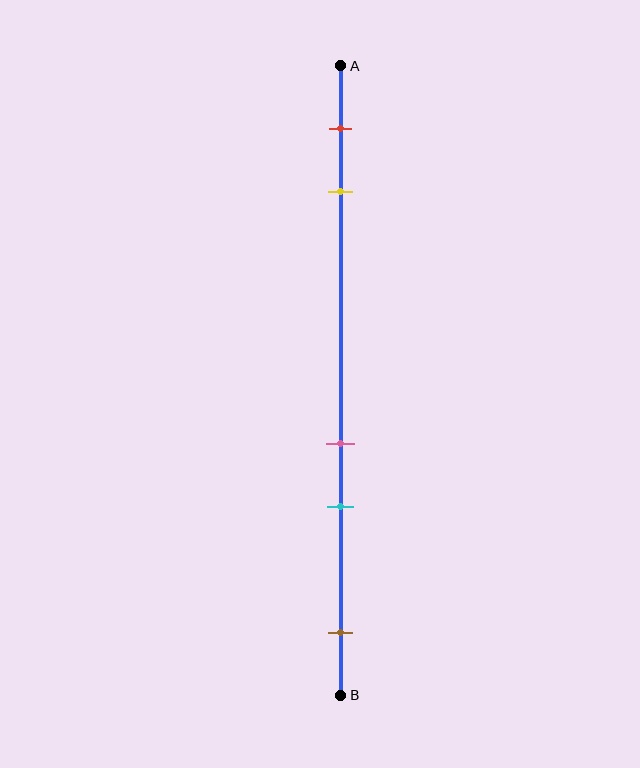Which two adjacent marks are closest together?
The pink and cyan marks are the closest adjacent pair.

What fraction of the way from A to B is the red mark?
The red mark is approximately 10% (0.1) of the way from A to B.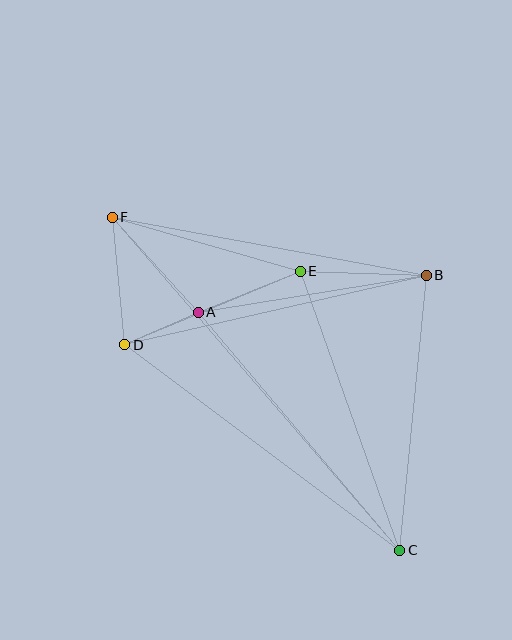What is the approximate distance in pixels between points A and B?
The distance between A and B is approximately 231 pixels.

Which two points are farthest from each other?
Points C and F are farthest from each other.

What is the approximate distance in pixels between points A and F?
The distance between A and F is approximately 128 pixels.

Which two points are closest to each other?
Points A and D are closest to each other.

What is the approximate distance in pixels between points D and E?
The distance between D and E is approximately 190 pixels.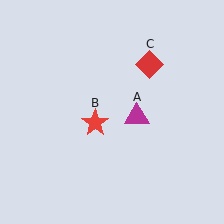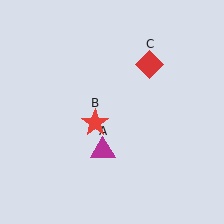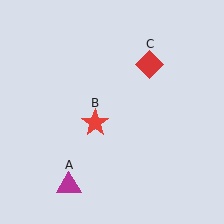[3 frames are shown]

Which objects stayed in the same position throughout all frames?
Red star (object B) and red diamond (object C) remained stationary.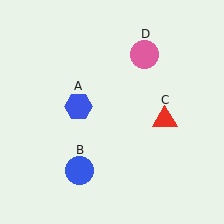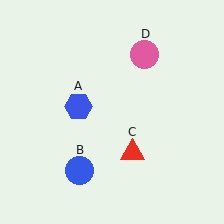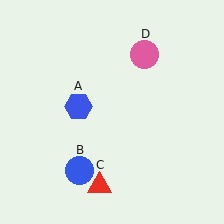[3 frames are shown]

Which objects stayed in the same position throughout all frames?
Blue hexagon (object A) and blue circle (object B) and pink circle (object D) remained stationary.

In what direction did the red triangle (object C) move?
The red triangle (object C) moved down and to the left.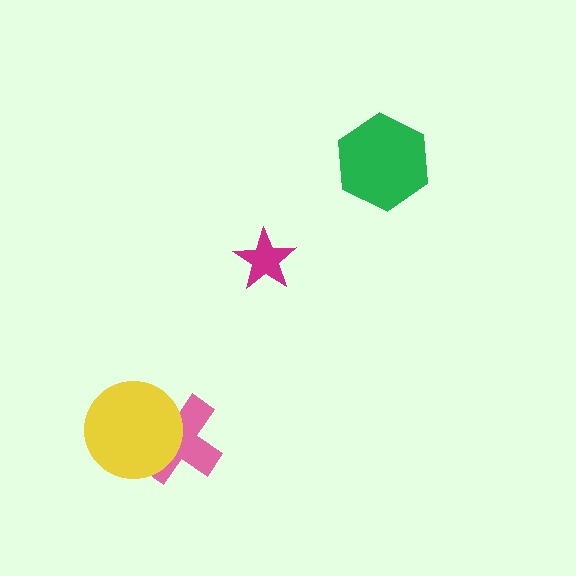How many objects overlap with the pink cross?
1 object overlaps with the pink cross.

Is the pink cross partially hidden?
Yes, it is partially covered by another shape.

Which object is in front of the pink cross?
The yellow circle is in front of the pink cross.